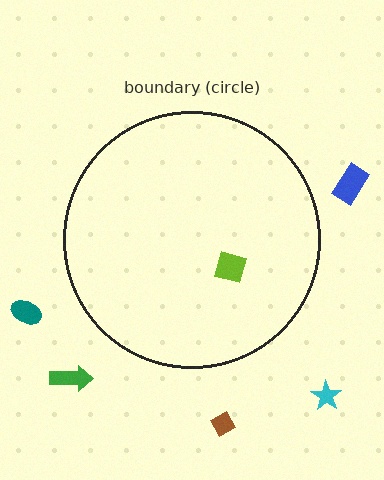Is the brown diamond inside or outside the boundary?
Outside.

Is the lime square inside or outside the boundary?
Inside.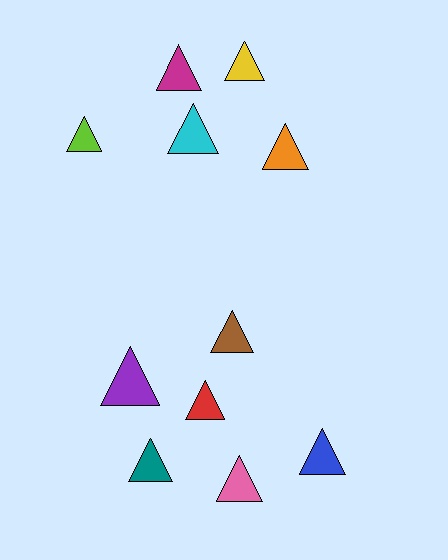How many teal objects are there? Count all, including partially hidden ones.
There is 1 teal object.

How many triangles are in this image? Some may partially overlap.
There are 11 triangles.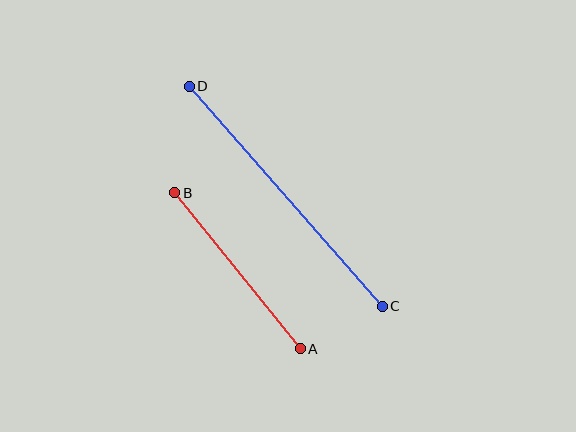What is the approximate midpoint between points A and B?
The midpoint is at approximately (238, 271) pixels.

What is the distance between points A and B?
The distance is approximately 200 pixels.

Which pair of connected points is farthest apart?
Points C and D are farthest apart.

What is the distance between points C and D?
The distance is approximately 293 pixels.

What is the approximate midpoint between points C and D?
The midpoint is at approximately (286, 196) pixels.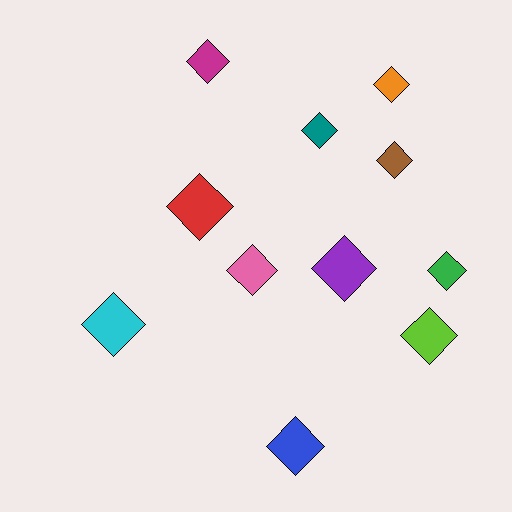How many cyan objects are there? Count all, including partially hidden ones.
There is 1 cyan object.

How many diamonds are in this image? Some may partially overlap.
There are 11 diamonds.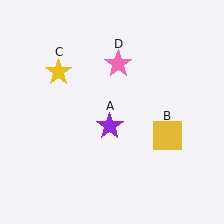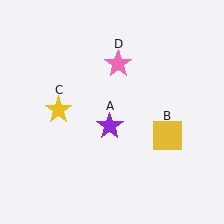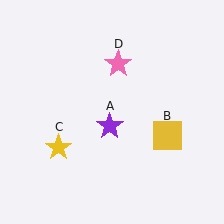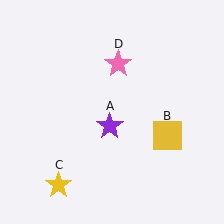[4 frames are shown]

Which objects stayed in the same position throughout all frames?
Purple star (object A) and yellow square (object B) and pink star (object D) remained stationary.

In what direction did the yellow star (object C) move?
The yellow star (object C) moved down.